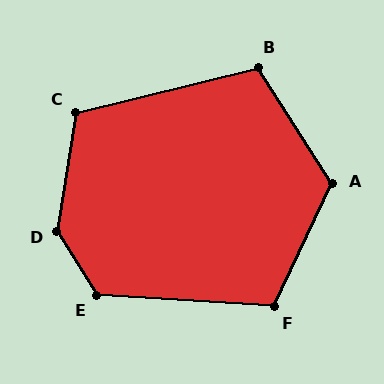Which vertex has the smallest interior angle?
B, at approximately 109 degrees.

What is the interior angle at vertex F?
Approximately 112 degrees (obtuse).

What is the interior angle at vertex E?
Approximately 125 degrees (obtuse).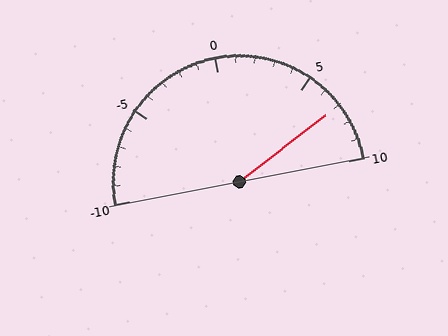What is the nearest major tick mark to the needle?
The nearest major tick mark is 5.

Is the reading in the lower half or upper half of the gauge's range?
The reading is in the upper half of the range (-10 to 10).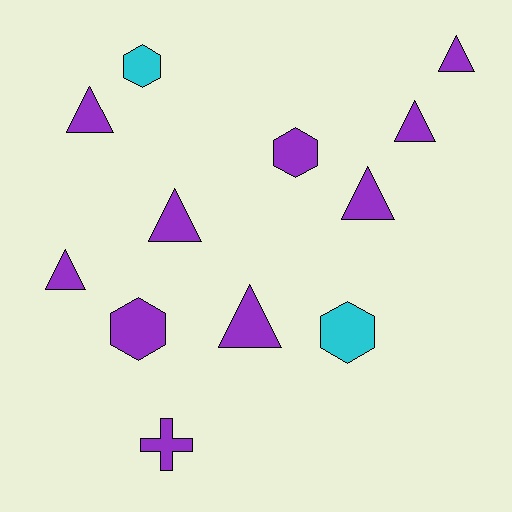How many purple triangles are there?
There are 7 purple triangles.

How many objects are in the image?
There are 12 objects.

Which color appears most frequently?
Purple, with 10 objects.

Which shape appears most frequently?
Triangle, with 7 objects.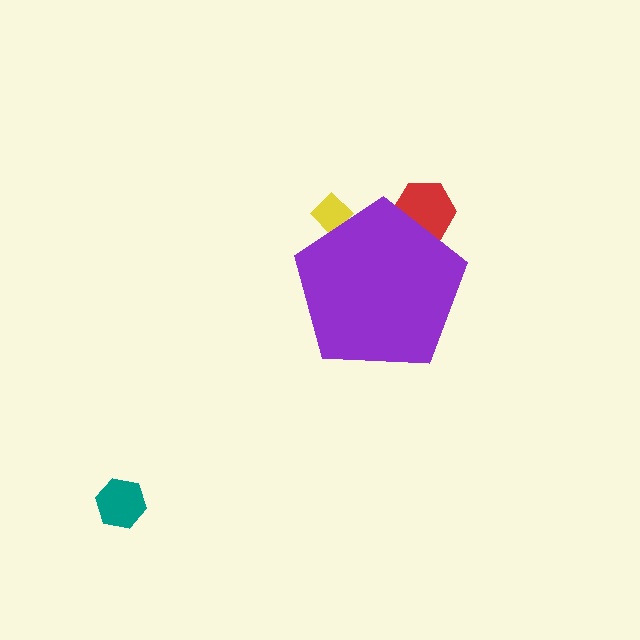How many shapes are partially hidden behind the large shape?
2 shapes are partially hidden.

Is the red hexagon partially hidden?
Yes, the red hexagon is partially hidden behind the purple pentagon.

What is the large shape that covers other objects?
A purple pentagon.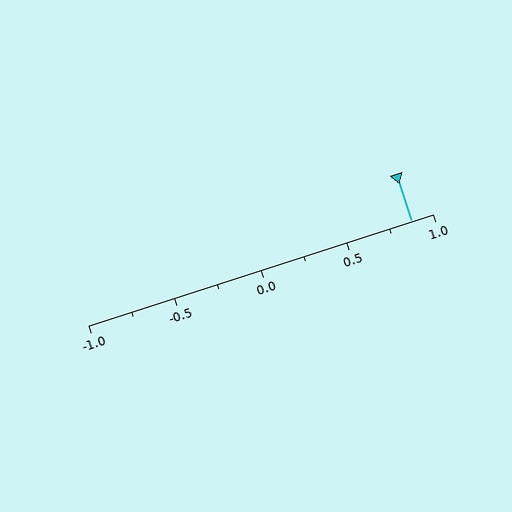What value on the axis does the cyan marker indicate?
The marker indicates approximately 0.88.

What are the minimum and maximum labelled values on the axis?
The axis runs from -1.0 to 1.0.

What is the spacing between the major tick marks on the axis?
The major ticks are spaced 0.5 apart.